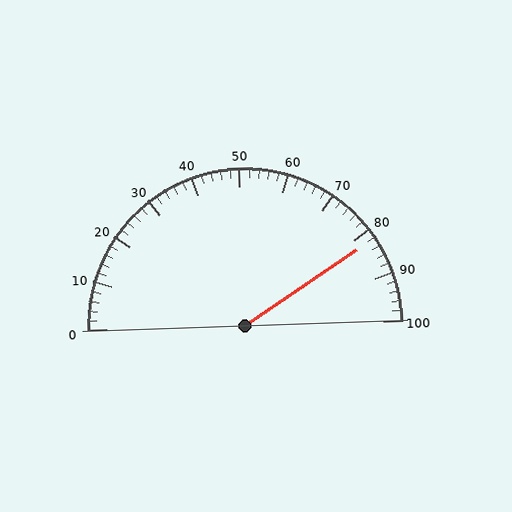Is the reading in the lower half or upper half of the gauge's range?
The reading is in the upper half of the range (0 to 100).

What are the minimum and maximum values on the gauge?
The gauge ranges from 0 to 100.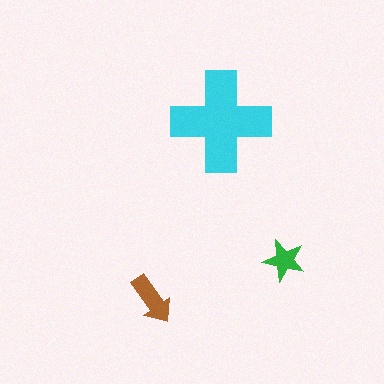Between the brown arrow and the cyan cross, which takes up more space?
The cyan cross.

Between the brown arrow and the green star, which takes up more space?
The brown arrow.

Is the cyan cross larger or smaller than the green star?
Larger.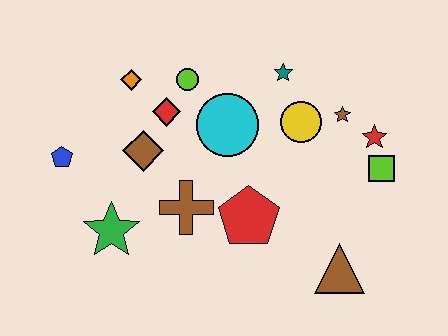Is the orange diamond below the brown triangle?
No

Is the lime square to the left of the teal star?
No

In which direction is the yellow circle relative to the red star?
The yellow circle is to the left of the red star.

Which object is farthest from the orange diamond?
The brown triangle is farthest from the orange diamond.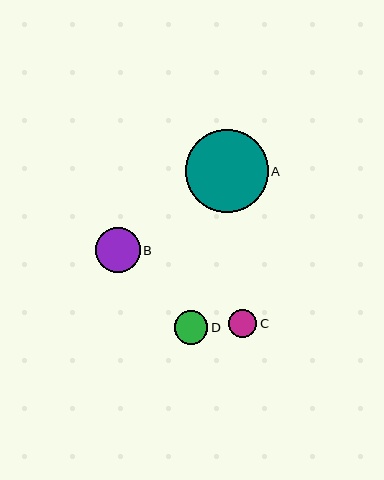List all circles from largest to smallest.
From largest to smallest: A, B, D, C.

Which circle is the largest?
Circle A is the largest with a size of approximately 83 pixels.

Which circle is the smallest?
Circle C is the smallest with a size of approximately 28 pixels.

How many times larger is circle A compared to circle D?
Circle A is approximately 2.5 times the size of circle D.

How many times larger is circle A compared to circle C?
Circle A is approximately 3.0 times the size of circle C.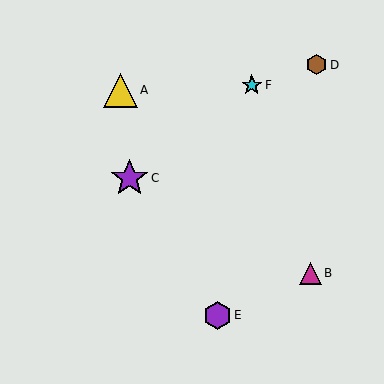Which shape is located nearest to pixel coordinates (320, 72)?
The brown hexagon (labeled D) at (316, 65) is nearest to that location.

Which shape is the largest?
The purple star (labeled C) is the largest.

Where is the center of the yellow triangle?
The center of the yellow triangle is at (120, 90).